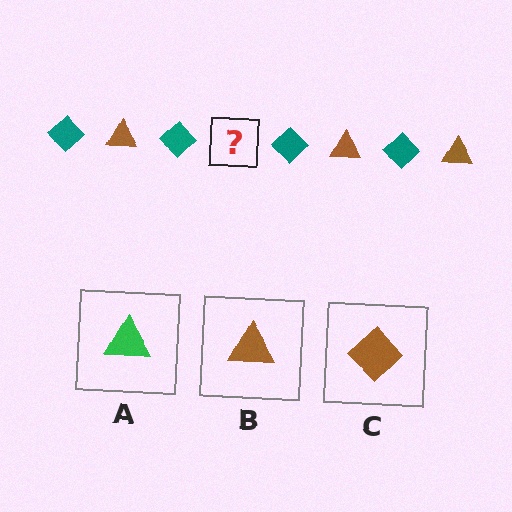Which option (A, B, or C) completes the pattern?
B.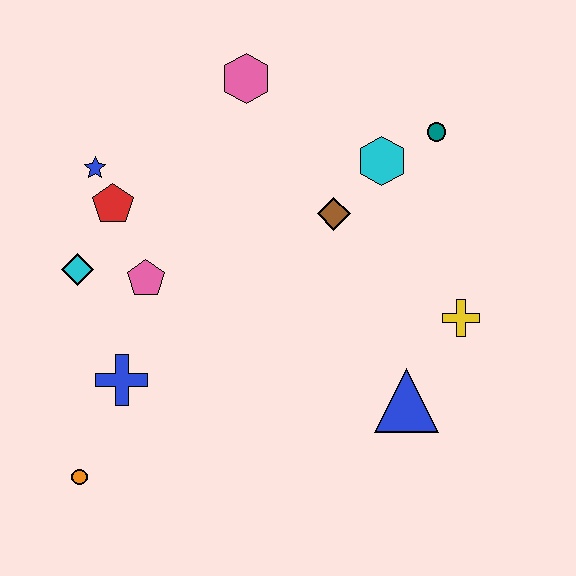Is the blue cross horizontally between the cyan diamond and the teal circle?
Yes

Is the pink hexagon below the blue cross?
No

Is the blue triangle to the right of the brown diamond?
Yes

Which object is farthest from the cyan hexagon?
The orange circle is farthest from the cyan hexagon.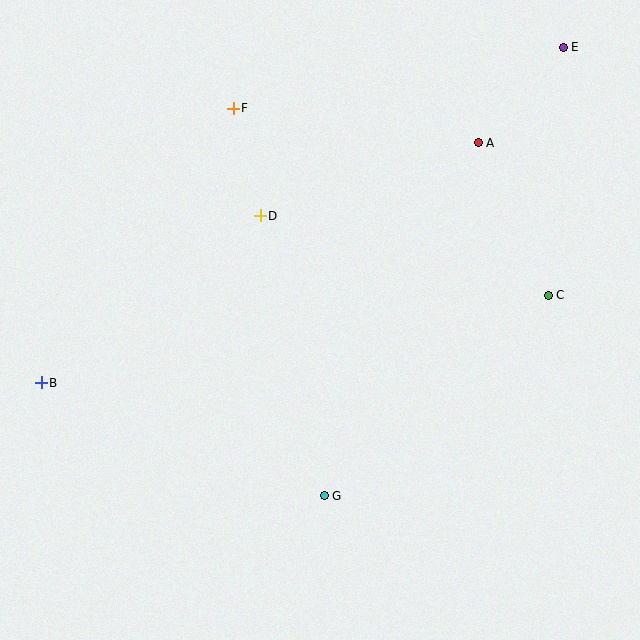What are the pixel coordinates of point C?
Point C is at (548, 295).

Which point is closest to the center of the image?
Point D at (260, 216) is closest to the center.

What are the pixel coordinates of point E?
Point E is at (563, 47).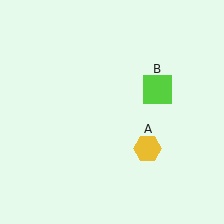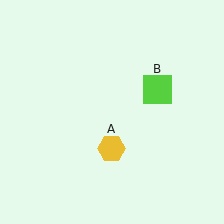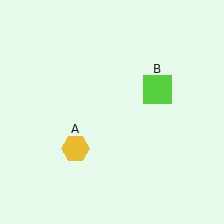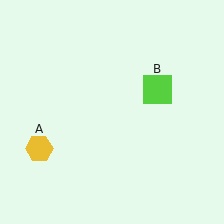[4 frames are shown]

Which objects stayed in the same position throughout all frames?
Lime square (object B) remained stationary.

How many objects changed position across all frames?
1 object changed position: yellow hexagon (object A).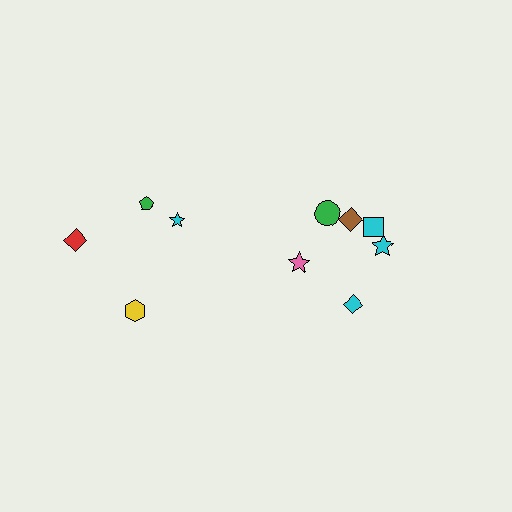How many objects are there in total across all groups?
There are 10 objects.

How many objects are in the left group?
There are 4 objects.